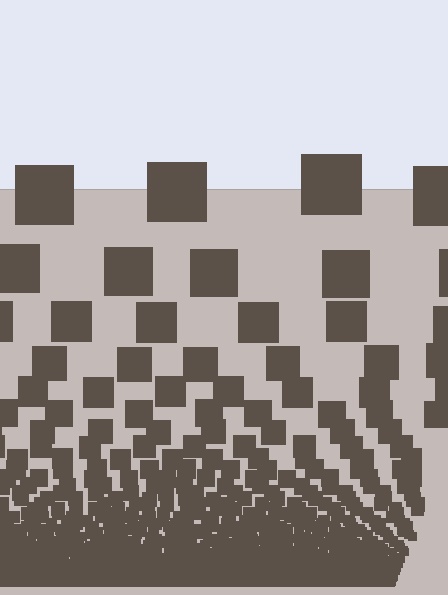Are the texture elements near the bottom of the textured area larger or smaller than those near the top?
Smaller. The gradient is inverted — elements near the bottom are smaller and denser.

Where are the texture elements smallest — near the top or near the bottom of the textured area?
Near the bottom.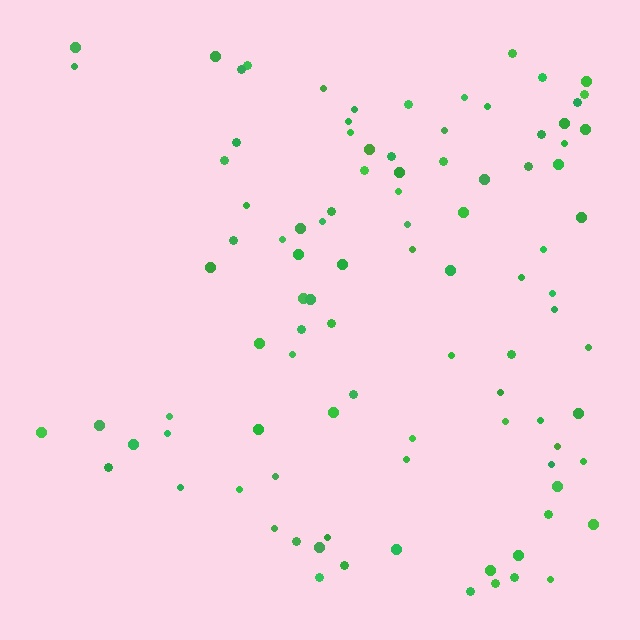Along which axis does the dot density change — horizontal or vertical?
Horizontal.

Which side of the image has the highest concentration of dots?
The right.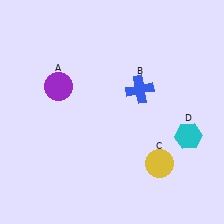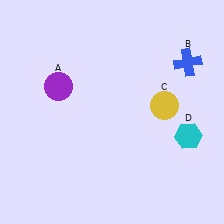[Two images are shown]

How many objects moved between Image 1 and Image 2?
2 objects moved between the two images.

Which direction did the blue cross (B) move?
The blue cross (B) moved right.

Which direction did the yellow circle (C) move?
The yellow circle (C) moved up.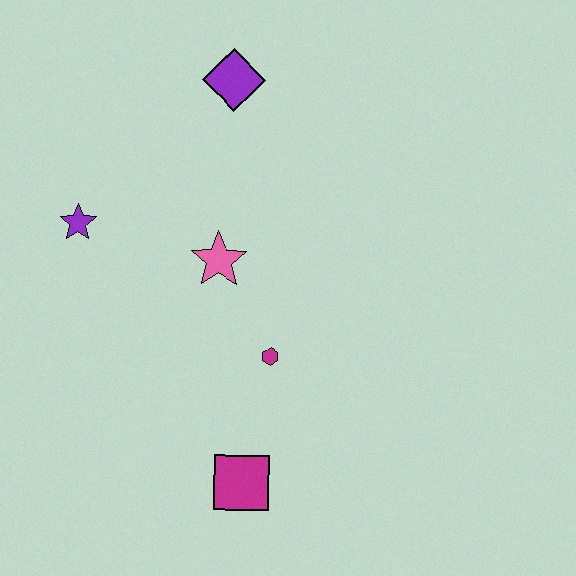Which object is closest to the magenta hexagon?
The pink star is closest to the magenta hexagon.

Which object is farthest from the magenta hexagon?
The purple diamond is farthest from the magenta hexagon.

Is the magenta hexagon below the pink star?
Yes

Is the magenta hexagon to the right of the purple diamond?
Yes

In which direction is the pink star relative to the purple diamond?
The pink star is below the purple diamond.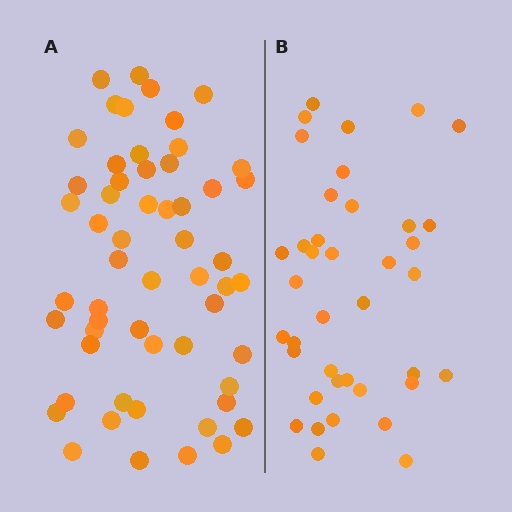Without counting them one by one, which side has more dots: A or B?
Region A (the left region) has more dots.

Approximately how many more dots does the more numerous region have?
Region A has approximately 15 more dots than region B.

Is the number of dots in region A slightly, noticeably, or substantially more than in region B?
Region A has noticeably more, but not dramatically so. The ratio is roughly 1.4 to 1.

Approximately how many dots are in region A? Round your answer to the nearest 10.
About 60 dots. (The exact count is 56, which rounds to 60.)